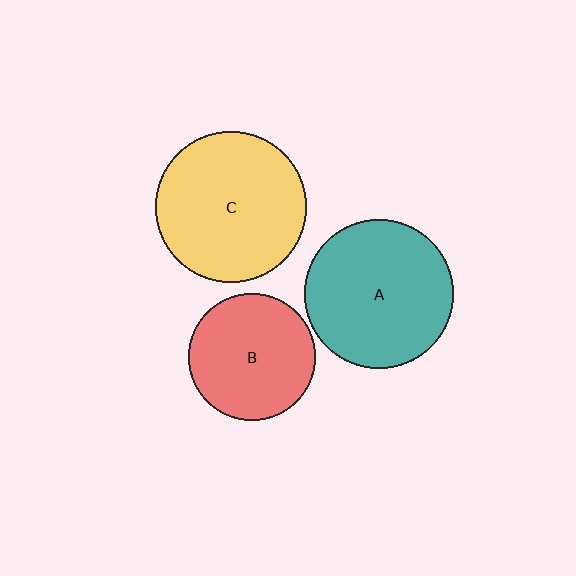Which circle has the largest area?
Circle C (yellow).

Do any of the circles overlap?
No, none of the circles overlap.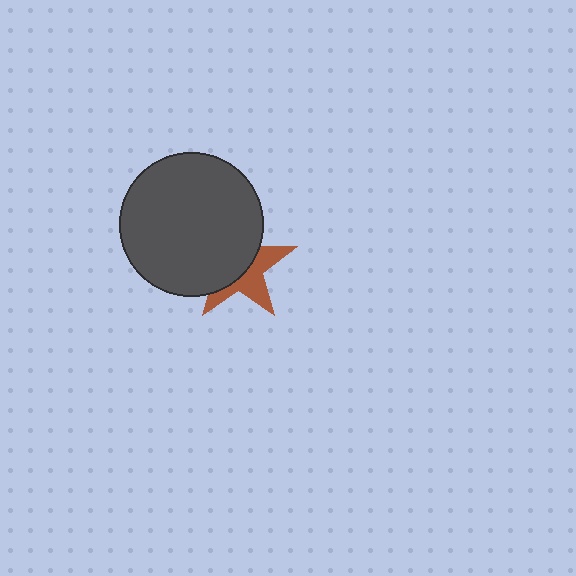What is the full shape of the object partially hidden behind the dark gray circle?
The partially hidden object is a brown star.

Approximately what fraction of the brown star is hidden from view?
Roughly 58% of the brown star is hidden behind the dark gray circle.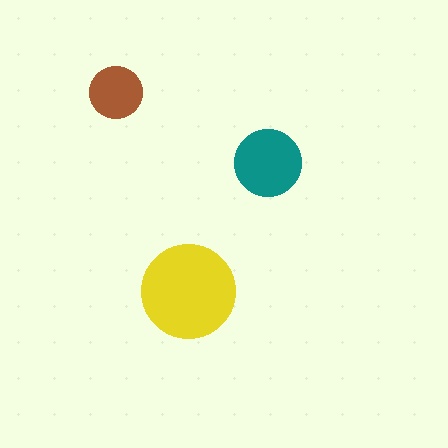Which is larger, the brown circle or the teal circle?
The teal one.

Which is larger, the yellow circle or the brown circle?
The yellow one.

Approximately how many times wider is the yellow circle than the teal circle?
About 1.5 times wider.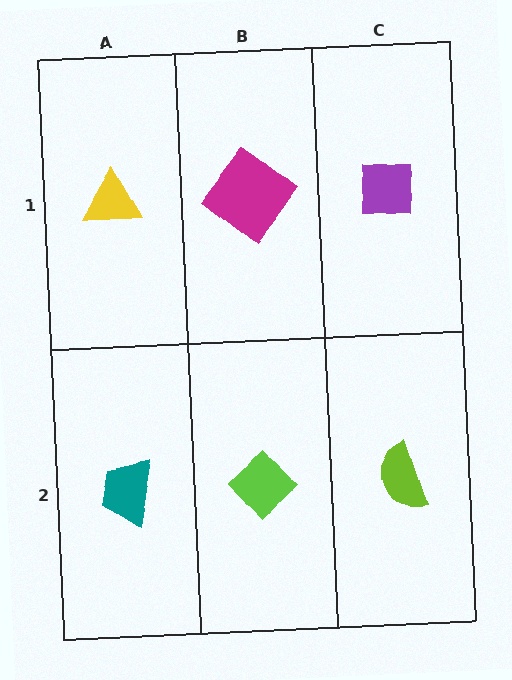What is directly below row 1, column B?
A lime diamond.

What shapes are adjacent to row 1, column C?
A lime semicircle (row 2, column C), a magenta diamond (row 1, column B).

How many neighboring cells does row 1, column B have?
3.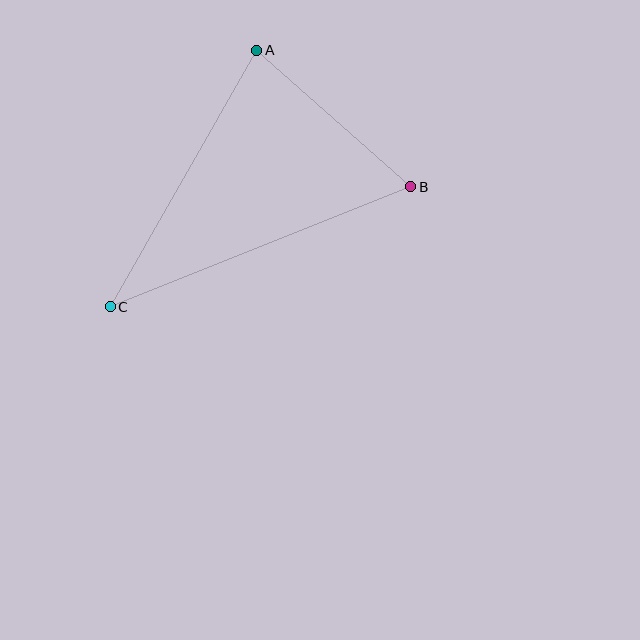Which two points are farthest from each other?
Points B and C are farthest from each other.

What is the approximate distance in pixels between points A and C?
The distance between A and C is approximately 295 pixels.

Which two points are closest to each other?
Points A and B are closest to each other.